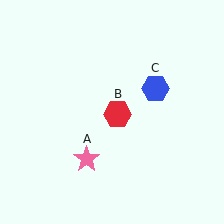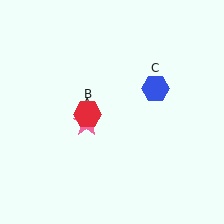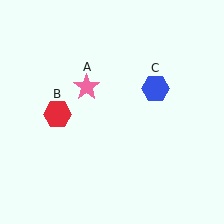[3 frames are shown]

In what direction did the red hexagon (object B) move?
The red hexagon (object B) moved left.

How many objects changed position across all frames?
2 objects changed position: pink star (object A), red hexagon (object B).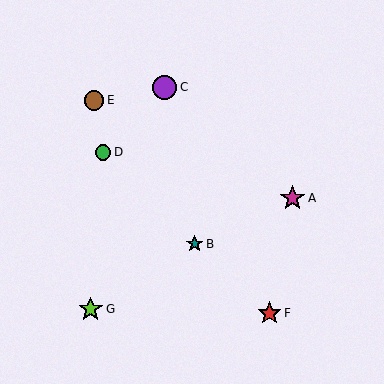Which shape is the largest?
The magenta star (labeled A) is the largest.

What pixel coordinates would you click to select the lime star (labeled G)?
Click at (91, 309) to select the lime star G.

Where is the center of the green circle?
The center of the green circle is at (103, 152).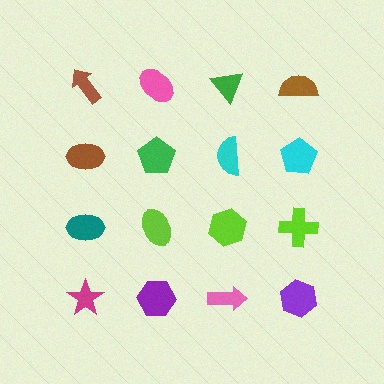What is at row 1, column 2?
A pink ellipse.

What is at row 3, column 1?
A teal ellipse.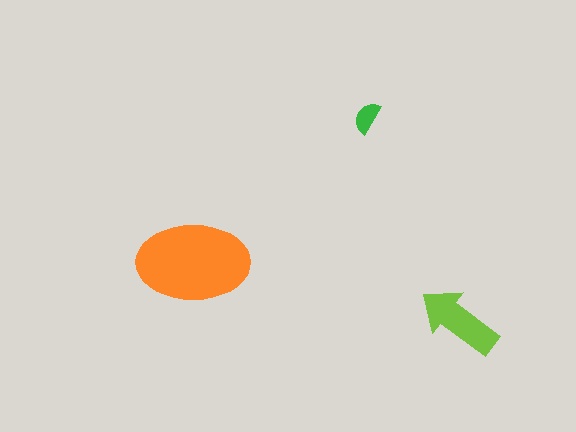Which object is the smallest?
The green semicircle.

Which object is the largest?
The orange ellipse.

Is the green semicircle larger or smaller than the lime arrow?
Smaller.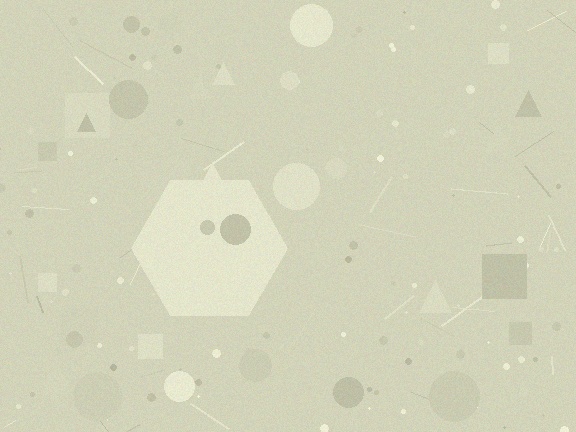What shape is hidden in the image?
A hexagon is hidden in the image.